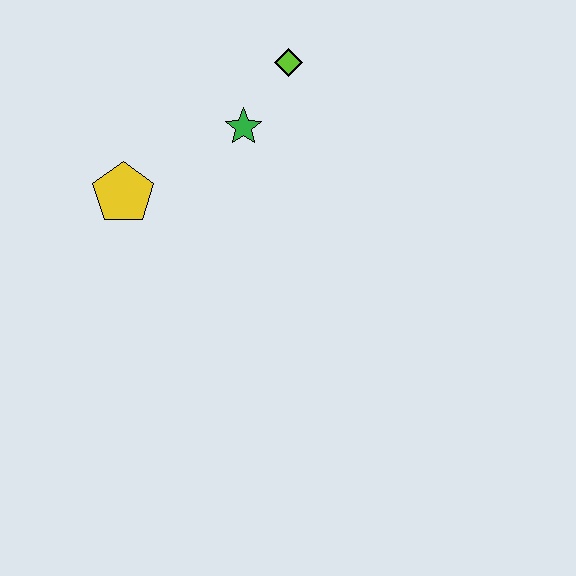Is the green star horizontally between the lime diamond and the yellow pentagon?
Yes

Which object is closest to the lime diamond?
The green star is closest to the lime diamond.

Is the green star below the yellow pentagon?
No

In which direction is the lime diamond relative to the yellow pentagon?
The lime diamond is to the right of the yellow pentagon.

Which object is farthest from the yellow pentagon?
The lime diamond is farthest from the yellow pentagon.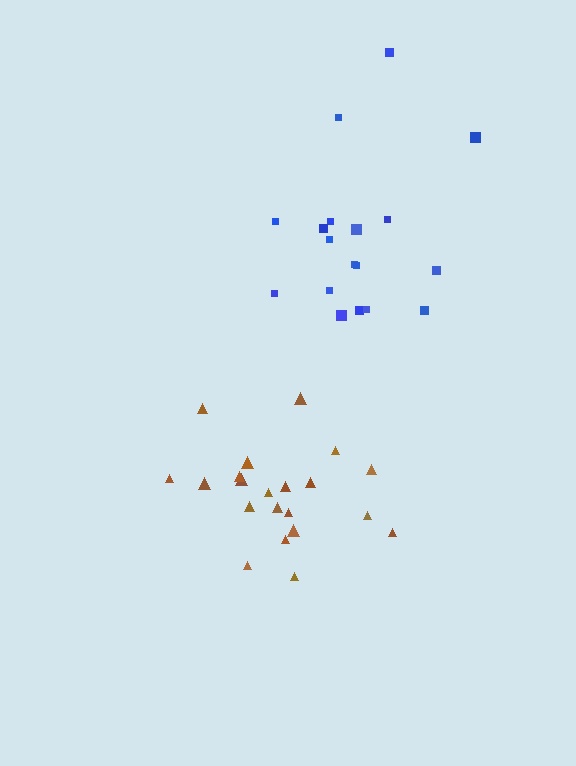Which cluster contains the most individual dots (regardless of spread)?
Brown (21).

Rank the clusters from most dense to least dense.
brown, blue.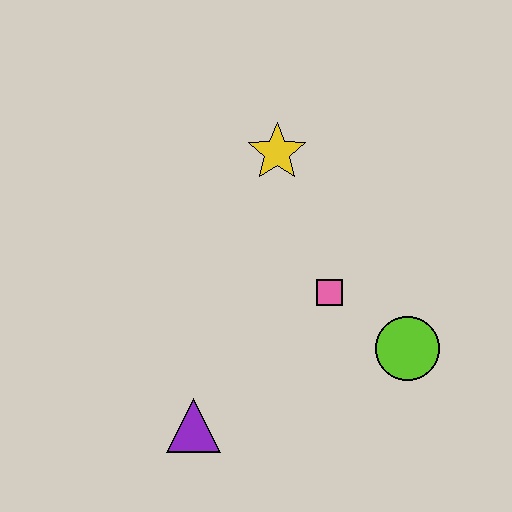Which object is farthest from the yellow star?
The purple triangle is farthest from the yellow star.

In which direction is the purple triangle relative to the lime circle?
The purple triangle is to the left of the lime circle.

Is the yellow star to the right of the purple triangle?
Yes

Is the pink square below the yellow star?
Yes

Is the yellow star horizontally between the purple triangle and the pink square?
Yes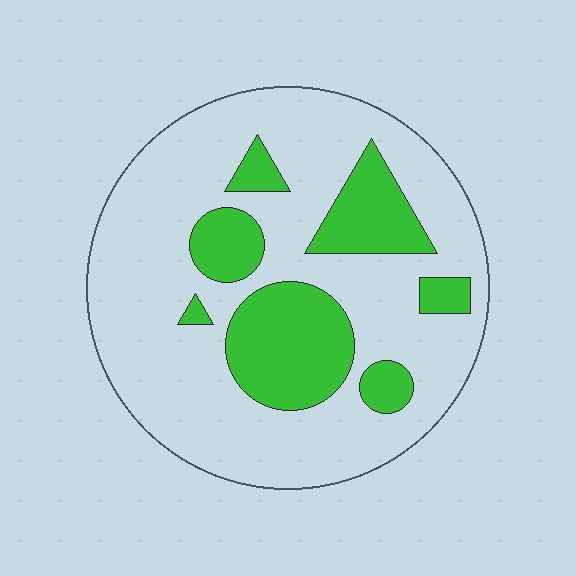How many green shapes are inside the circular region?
7.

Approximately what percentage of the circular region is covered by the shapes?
Approximately 25%.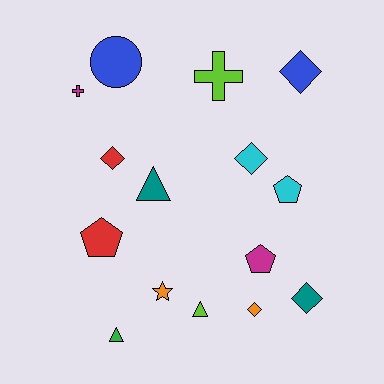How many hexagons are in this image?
There are no hexagons.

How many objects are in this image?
There are 15 objects.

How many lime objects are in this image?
There are 2 lime objects.